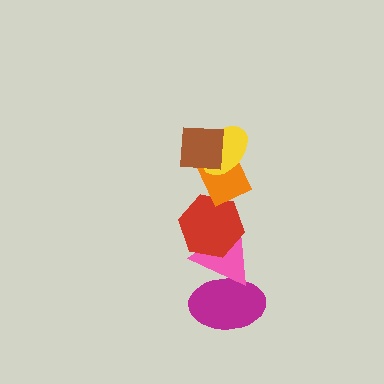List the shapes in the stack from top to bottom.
From top to bottom: the brown square, the yellow ellipse, the orange rectangle, the red hexagon, the pink triangle, the magenta ellipse.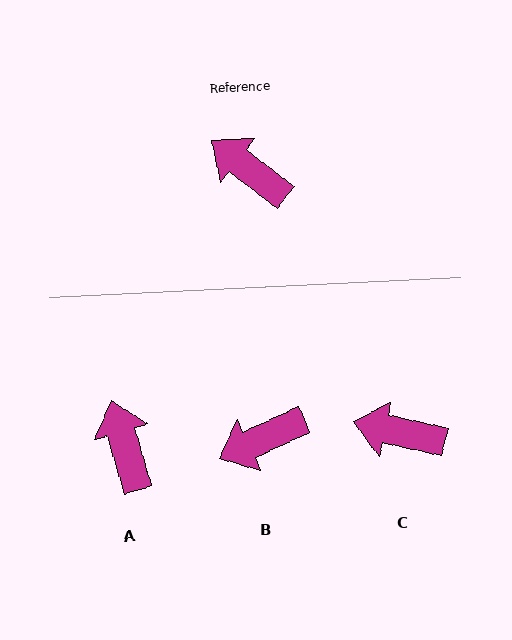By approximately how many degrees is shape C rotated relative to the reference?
Approximately 26 degrees counter-clockwise.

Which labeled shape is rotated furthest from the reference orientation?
B, about 62 degrees away.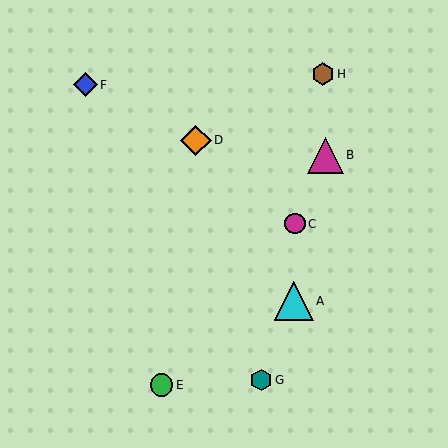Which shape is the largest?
The cyan triangle (labeled A) is the largest.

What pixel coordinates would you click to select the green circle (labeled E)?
Click at (162, 385) to select the green circle E.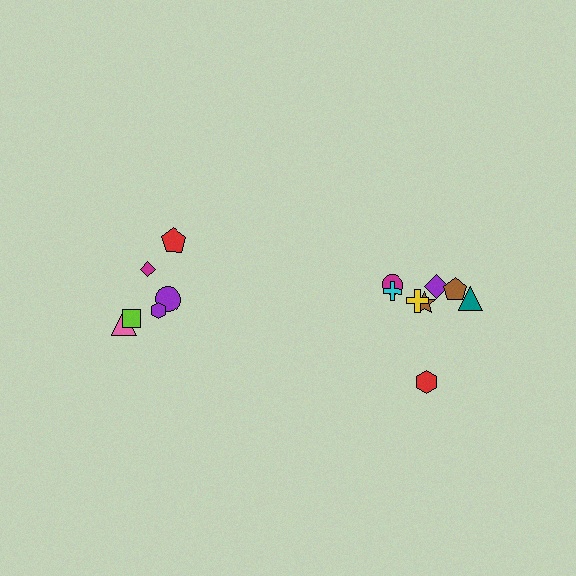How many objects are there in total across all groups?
There are 14 objects.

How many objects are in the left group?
There are 6 objects.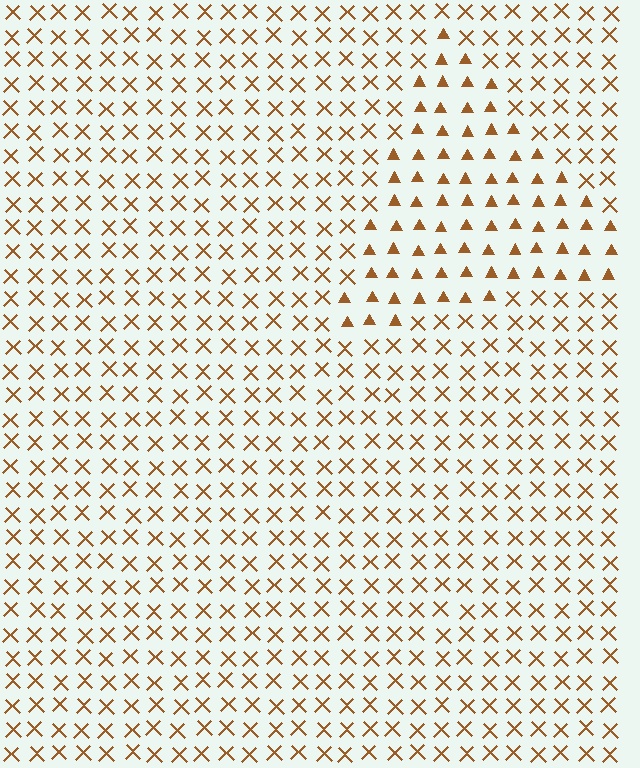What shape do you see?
I see a triangle.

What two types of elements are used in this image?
The image uses triangles inside the triangle region and X marks outside it.